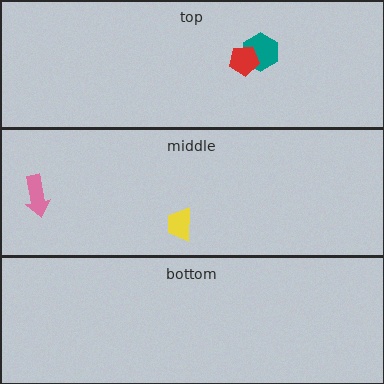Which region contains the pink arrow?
The middle region.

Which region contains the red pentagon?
The top region.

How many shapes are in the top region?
2.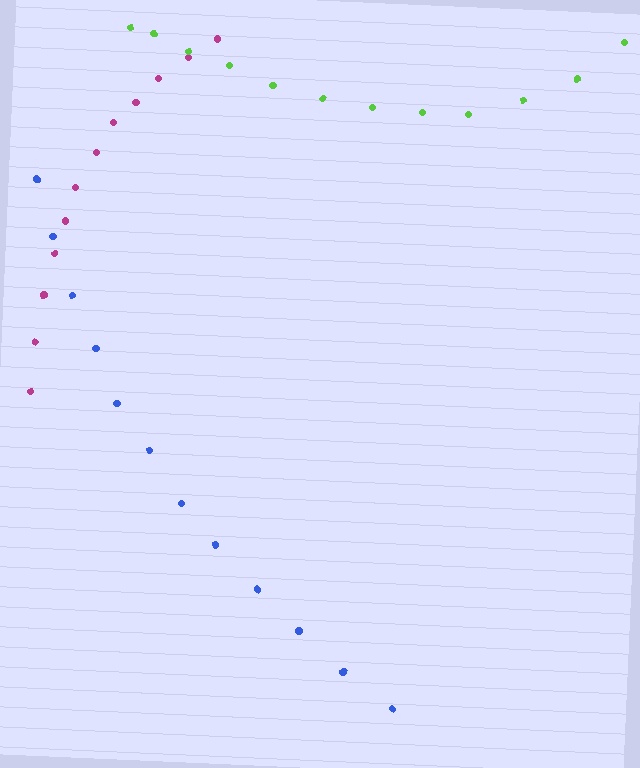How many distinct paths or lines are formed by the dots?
There are 3 distinct paths.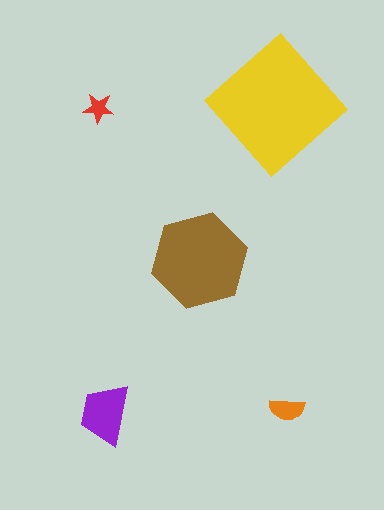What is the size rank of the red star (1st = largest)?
5th.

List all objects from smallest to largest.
The red star, the orange semicircle, the purple trapezoid, the brown hexagon, the yellow diamond.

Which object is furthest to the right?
The orange semicircle is rightmost.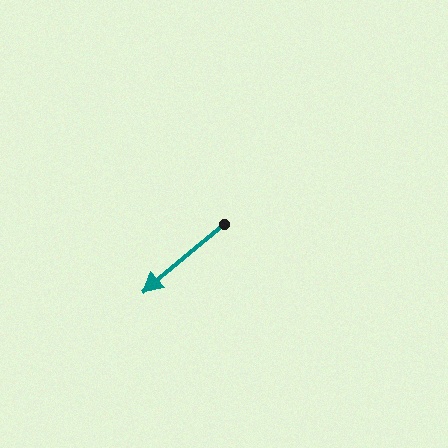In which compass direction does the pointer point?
Southwest.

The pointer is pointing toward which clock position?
Roughly 8 o'clock.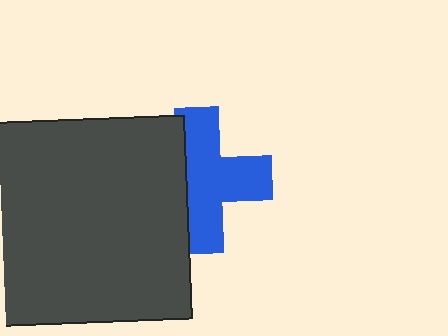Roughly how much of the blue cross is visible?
Most of it is visible (roughly 65%).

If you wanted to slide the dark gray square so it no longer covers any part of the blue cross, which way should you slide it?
Slide it left — that is the most direct way to separate the two shapes.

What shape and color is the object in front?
The object in front is a dark gray square.